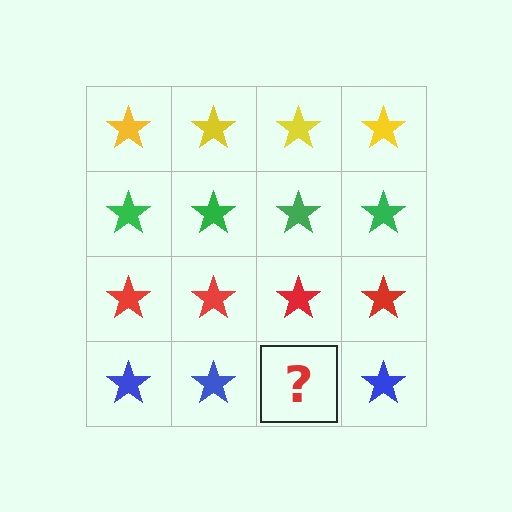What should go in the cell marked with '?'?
The missing cell should contain a blue star.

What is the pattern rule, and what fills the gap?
The rule is that each row has a consistent color. The gap should be filled with a blue star.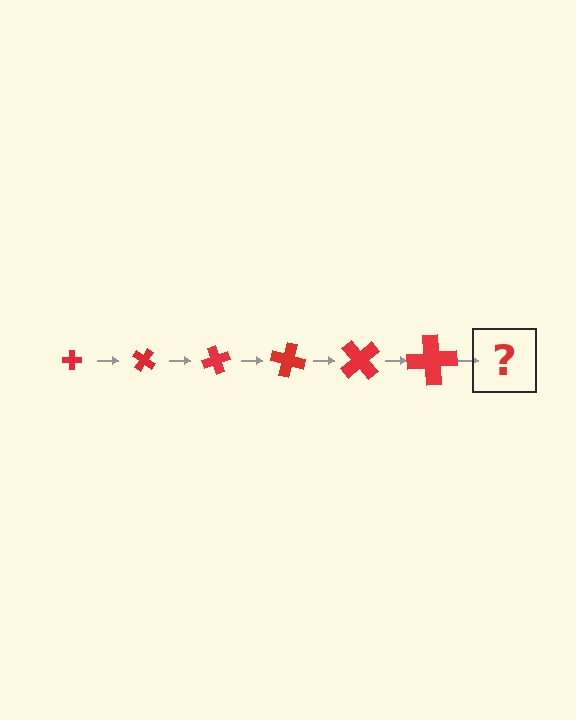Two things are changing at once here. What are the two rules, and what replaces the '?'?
The two rules are that the cross grows larger each step and it rotates 35 degrees each step. The '?' should be a cross, larger than the previous one and rotated 210 degrees from the start.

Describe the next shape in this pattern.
It should be a cross, larger than the previous one and rotated 210 degrees from the start.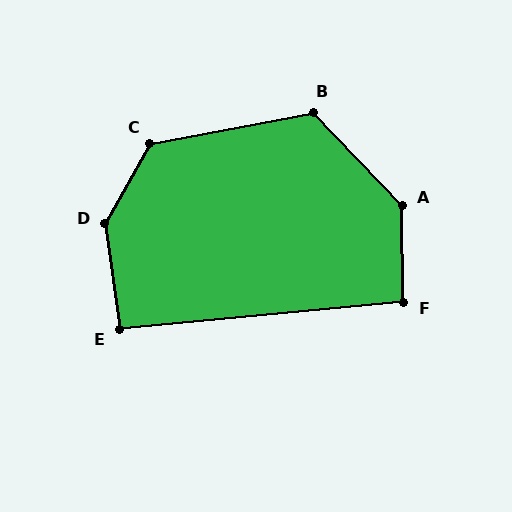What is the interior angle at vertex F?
Approximately 95 degrees (approximately right).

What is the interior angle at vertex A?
Approximately 137 degrees (obtuse).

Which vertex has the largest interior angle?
D, at approximately 143 degrees.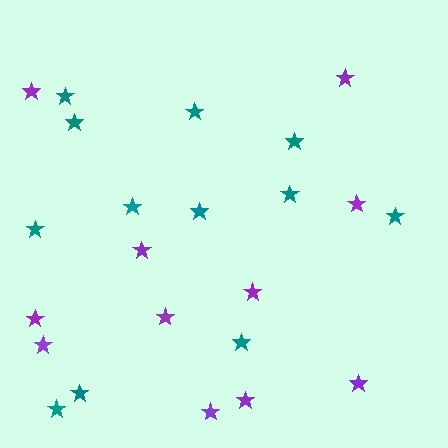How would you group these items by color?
There are 2 groups: one group of purple stars (11) and one group of teal stars (12).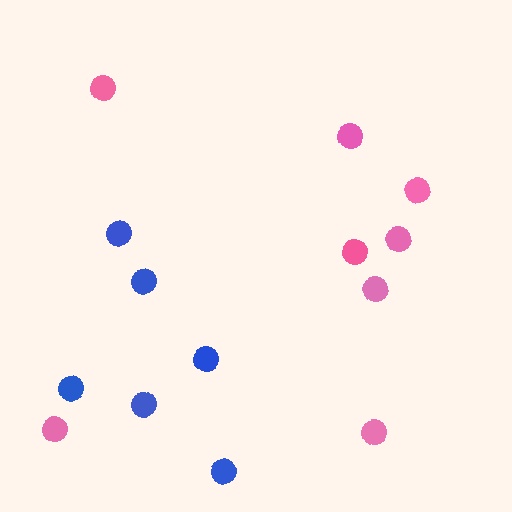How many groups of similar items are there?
There are 2 groups: one group of blue circles (6) and one group of pink circles (8).